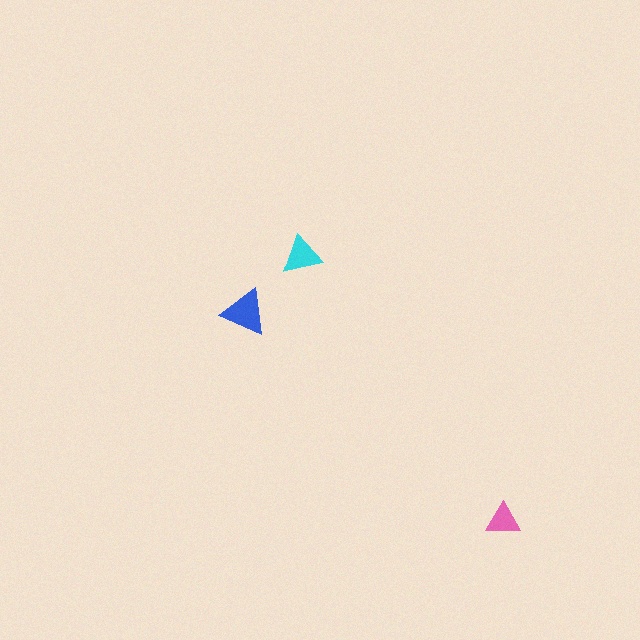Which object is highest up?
The cyan triangle is topmost.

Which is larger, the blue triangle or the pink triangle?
The blue one.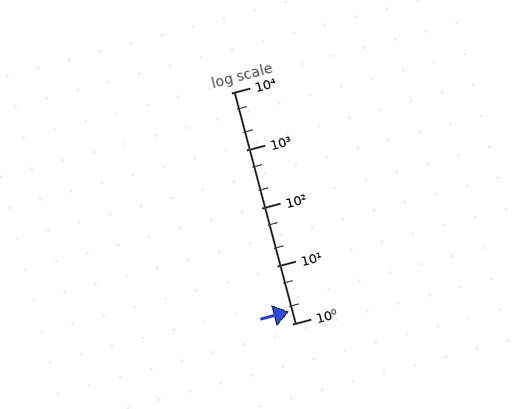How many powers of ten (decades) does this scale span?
The scale spans 4 decades, from 1 to 10000.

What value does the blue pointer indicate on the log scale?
The pointer indicates approximately 1.6.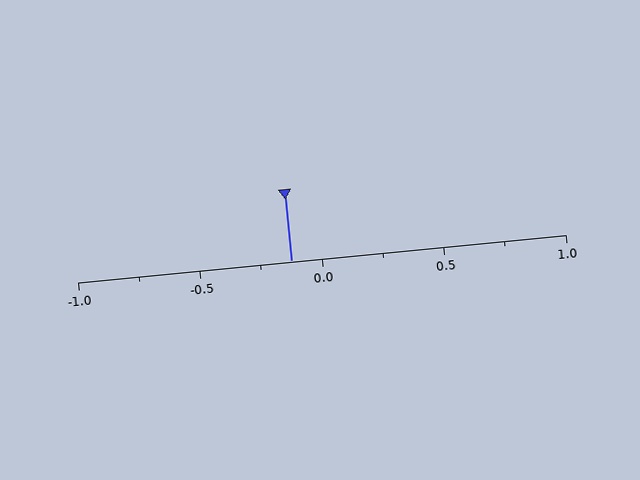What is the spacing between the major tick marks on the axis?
The major ticks are spaced 0.5 apart.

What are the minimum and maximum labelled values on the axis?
The axis runs from -1.0 to 1.0.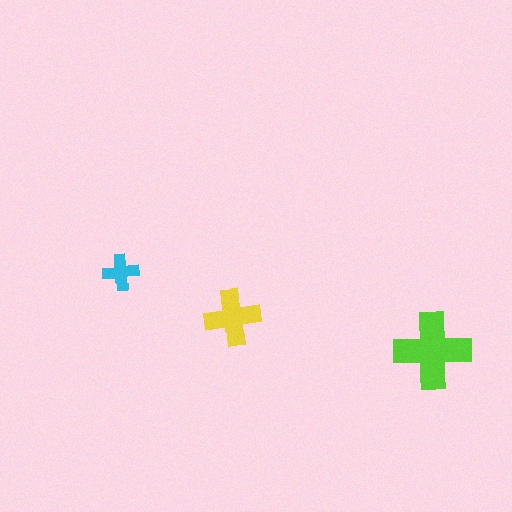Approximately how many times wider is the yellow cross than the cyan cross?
About 1.5 times wider.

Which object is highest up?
The cyan cross is topmost.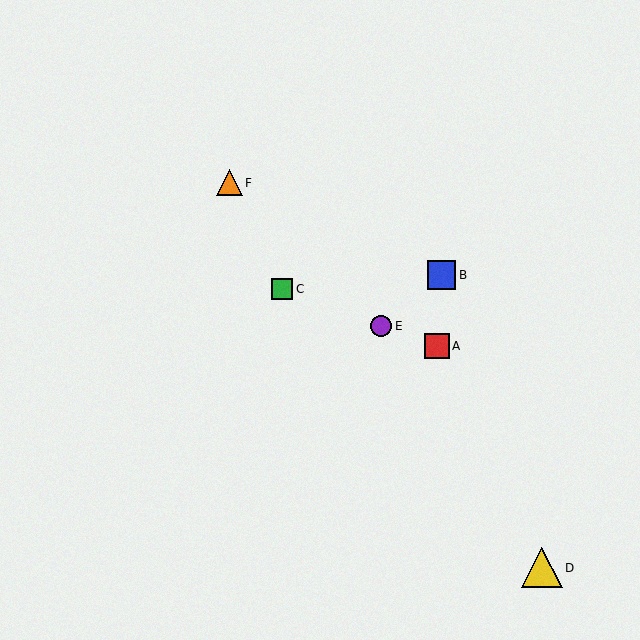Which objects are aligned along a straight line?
Objects A, C, E are aligned along a straight line.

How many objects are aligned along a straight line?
3 objects (A, C, E) are aligned along a straight line.